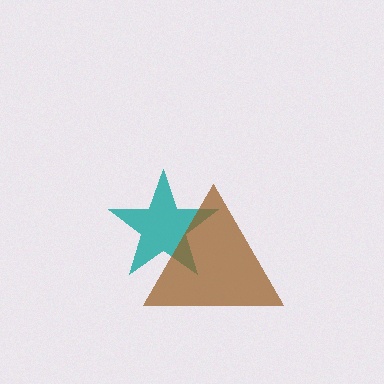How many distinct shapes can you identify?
There are 2 distinct shapes: a teal star, a brown triangle.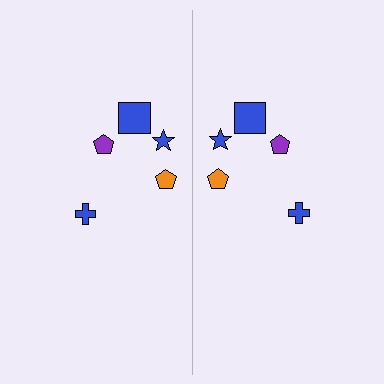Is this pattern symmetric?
Yes, this pattern has bilateral (reflection) symmetry.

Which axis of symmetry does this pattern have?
The pattern has a vertical axis of symmetry running through the center of the image.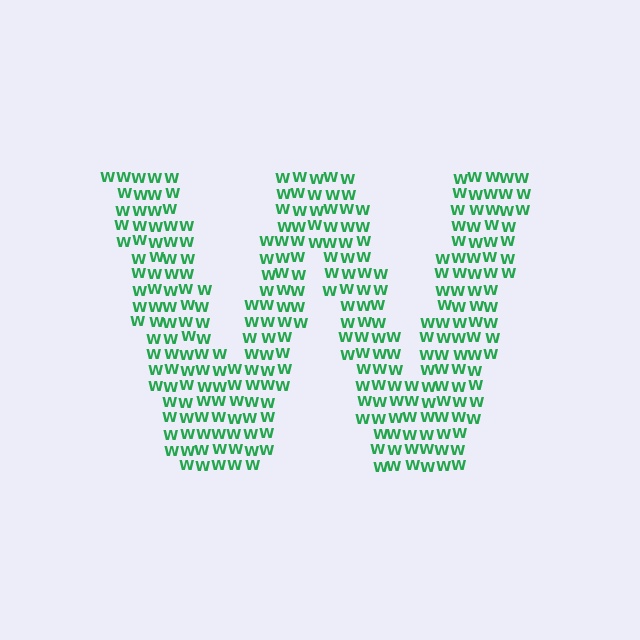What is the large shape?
The large shape is the letter W.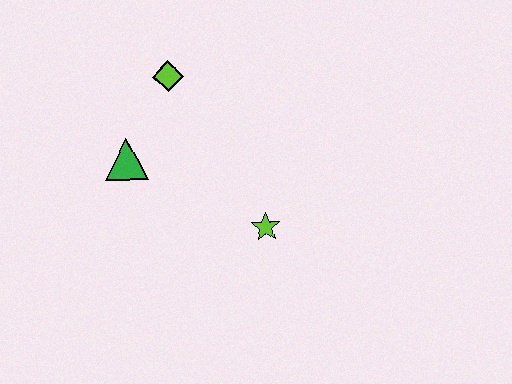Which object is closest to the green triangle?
The lime diamond is closest to the green triangle.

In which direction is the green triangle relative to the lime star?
The green triangle is to the left of the lime star.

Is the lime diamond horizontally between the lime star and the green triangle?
Yes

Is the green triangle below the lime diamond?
Yes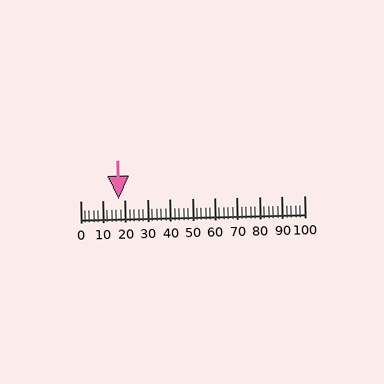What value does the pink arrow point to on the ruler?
The pink arrow points to approximately 17.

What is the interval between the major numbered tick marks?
The major tick marks are spaced 10 units apart.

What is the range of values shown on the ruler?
The ruler shows values from 0 to 100.